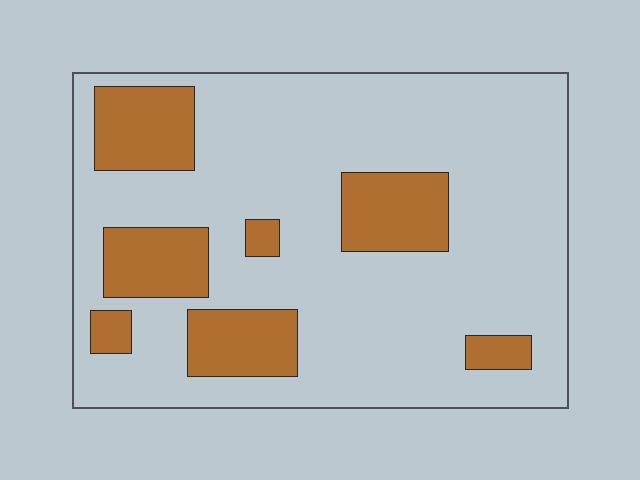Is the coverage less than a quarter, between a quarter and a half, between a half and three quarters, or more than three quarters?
Less than a quarter.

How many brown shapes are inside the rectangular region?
7.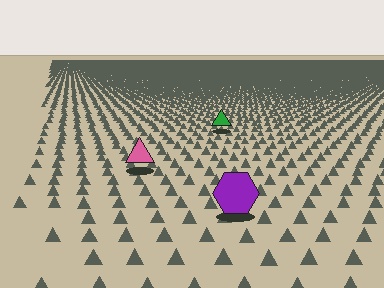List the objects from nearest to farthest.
From nearest to farthest: the purple hexagon, the pink triangle, the green triangle.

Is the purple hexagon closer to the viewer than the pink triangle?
Yes. The purple hexagon is closer — you can tell from the texture gradient: the ground texture is coarser near it.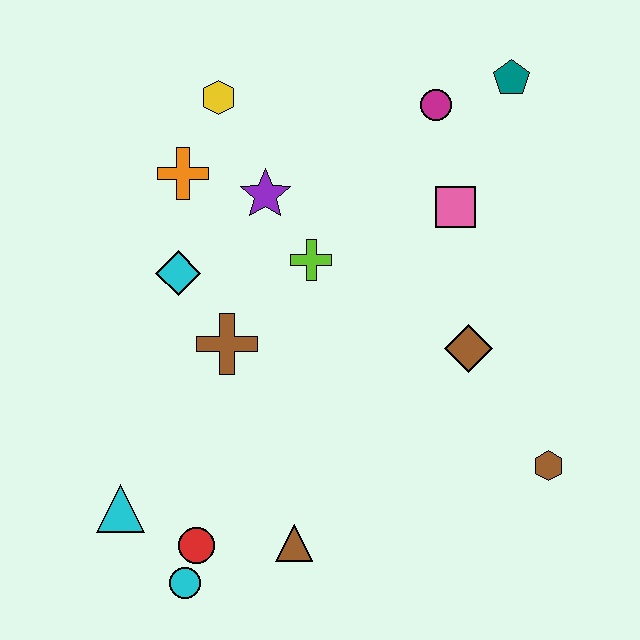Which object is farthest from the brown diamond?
The cyan triangle is farthest from the brown diamond.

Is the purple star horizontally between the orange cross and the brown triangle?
Yes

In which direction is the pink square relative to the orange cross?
The pink square is to the right of the orange cross.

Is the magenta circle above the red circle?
Yes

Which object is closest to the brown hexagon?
The brown diamond is closest to the brown hexagon.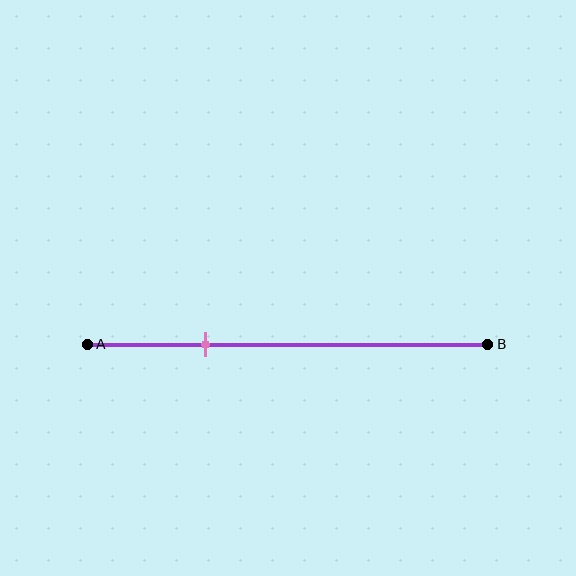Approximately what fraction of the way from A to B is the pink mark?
The pink mark is approximately 30% of the way from A to B.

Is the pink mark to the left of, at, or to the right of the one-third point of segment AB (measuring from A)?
The pink mark is to the left of the one-third point of segment AB.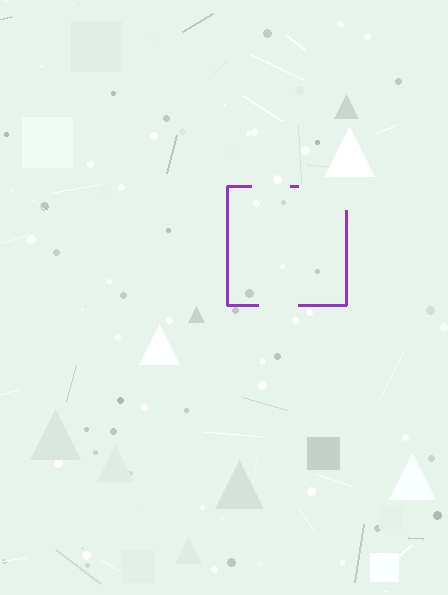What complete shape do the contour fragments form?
The contour fragments form a square.